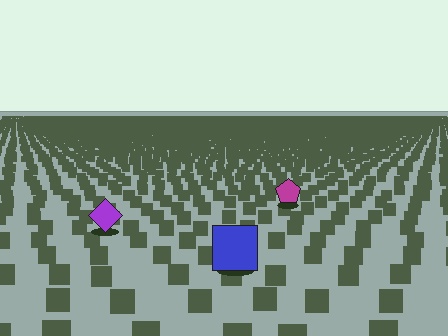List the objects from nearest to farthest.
From nearest to farthest: the blue square, the purple diamond, the magenta pentagon.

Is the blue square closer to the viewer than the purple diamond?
Yes. The blue square is closer — you can tell from the texture gradient: the ground texture is coarser near it.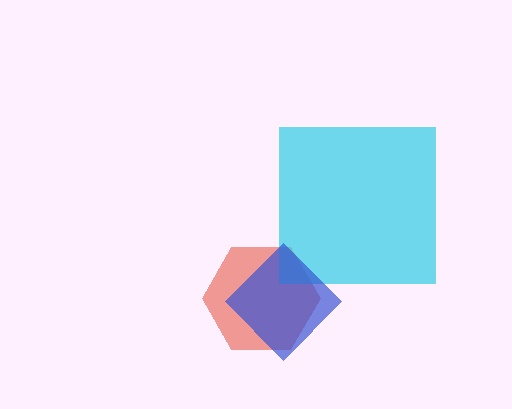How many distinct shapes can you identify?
There are 3 distinct shapes: a red hexagon, a cyan square, a blue diamond.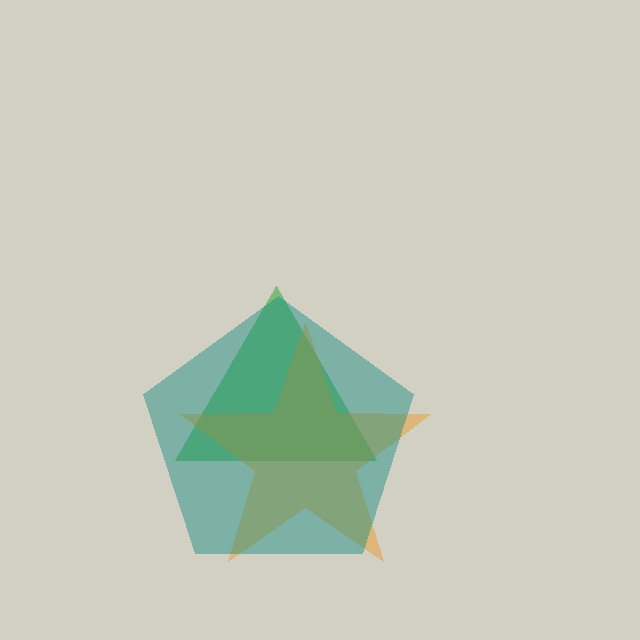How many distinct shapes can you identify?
There are 3 distinct shapes: a green triangle, an orange star, a teal pentagon.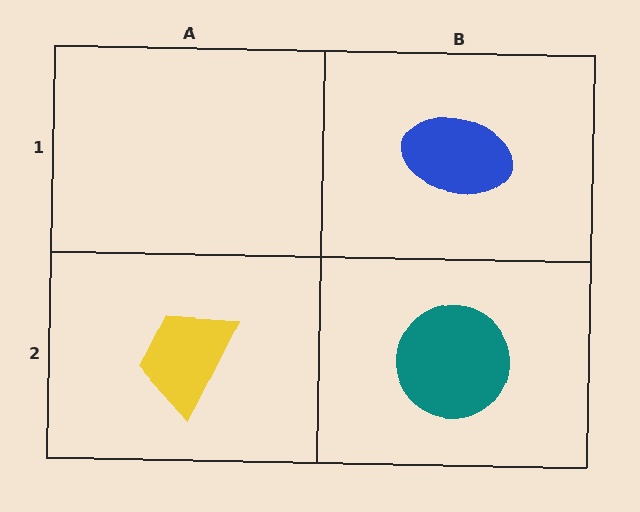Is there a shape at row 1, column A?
No, that cell is empty.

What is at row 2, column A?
A yellow trapezoid.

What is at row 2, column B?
A teal circle.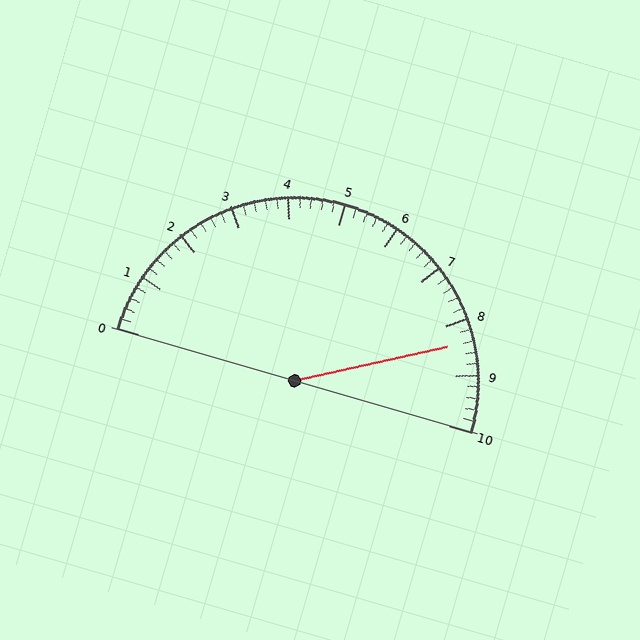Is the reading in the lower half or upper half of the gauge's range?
The reading is in the upper half of the range (0 to 10).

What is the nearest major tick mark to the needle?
The nearest major tick mark is 8.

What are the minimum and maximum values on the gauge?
The gauge ranges from 0 to 10.